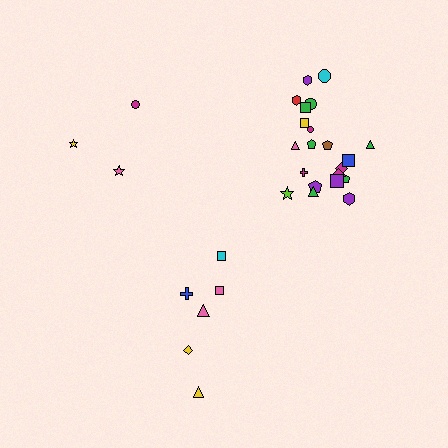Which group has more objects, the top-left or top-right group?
The top-right group.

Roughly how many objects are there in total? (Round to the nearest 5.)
Roughly 30 objects in total.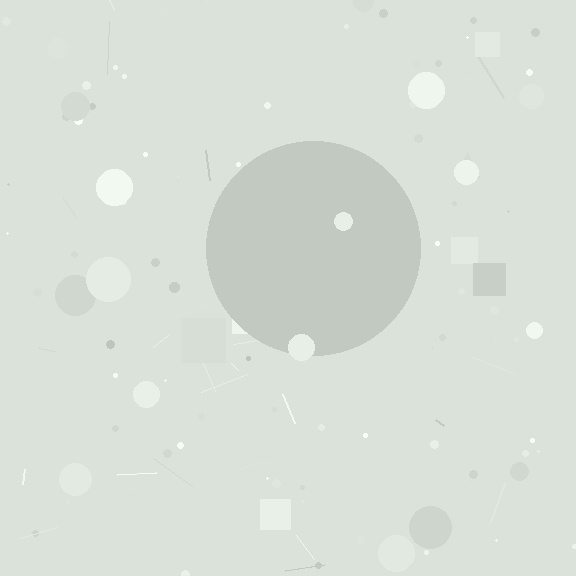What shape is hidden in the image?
A circle is hidden in the image.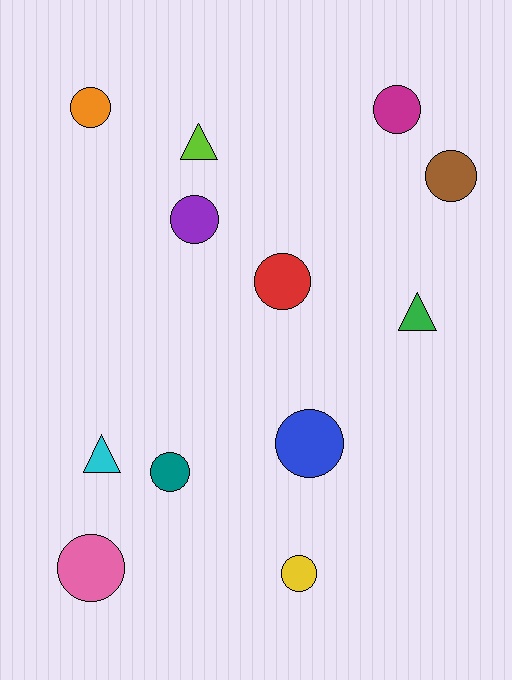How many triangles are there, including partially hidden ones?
There are 3 triangles.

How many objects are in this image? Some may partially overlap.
There are 12 objects.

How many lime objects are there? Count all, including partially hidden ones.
There is 1 lime object.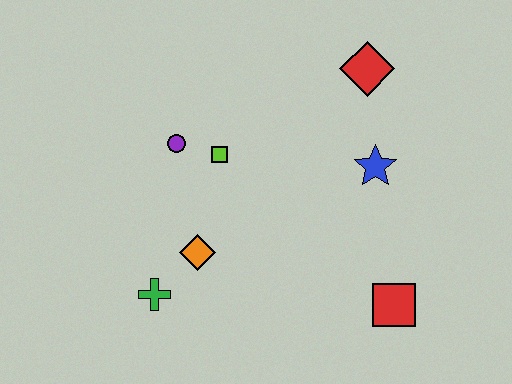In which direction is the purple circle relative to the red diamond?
The purple circle is to the left of the red diamond.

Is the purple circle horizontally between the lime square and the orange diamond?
No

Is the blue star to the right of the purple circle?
Yes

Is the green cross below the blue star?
Yes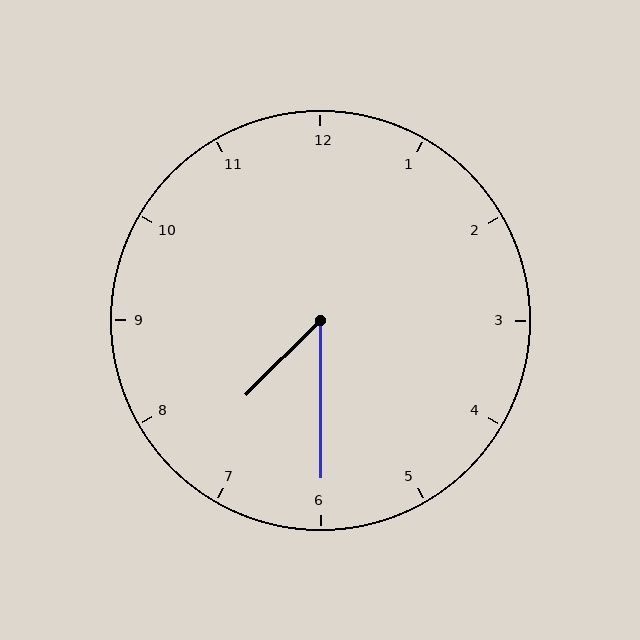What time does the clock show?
7:30.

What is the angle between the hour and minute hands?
Approximately 45 degrees.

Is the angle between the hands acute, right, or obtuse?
It is acute.